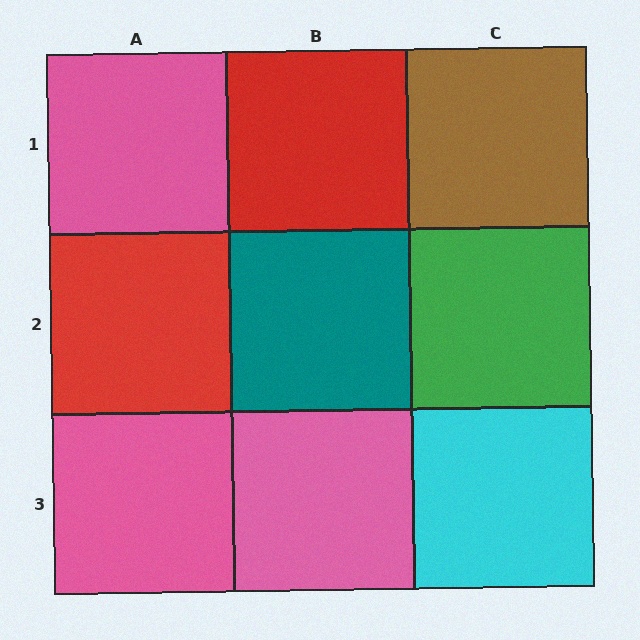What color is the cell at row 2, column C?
Green.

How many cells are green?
1 cell is green.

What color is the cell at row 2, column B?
Teal.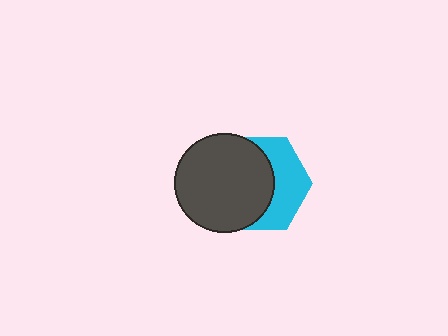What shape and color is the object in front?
The object in front is a dark gray circle.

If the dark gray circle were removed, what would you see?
You would see the complete cyan hexagon.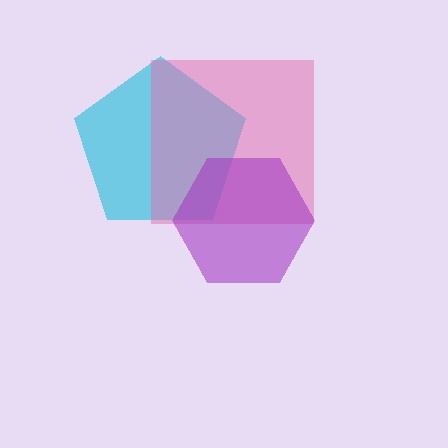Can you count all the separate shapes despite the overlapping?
Yes, there are 3 separate shapes.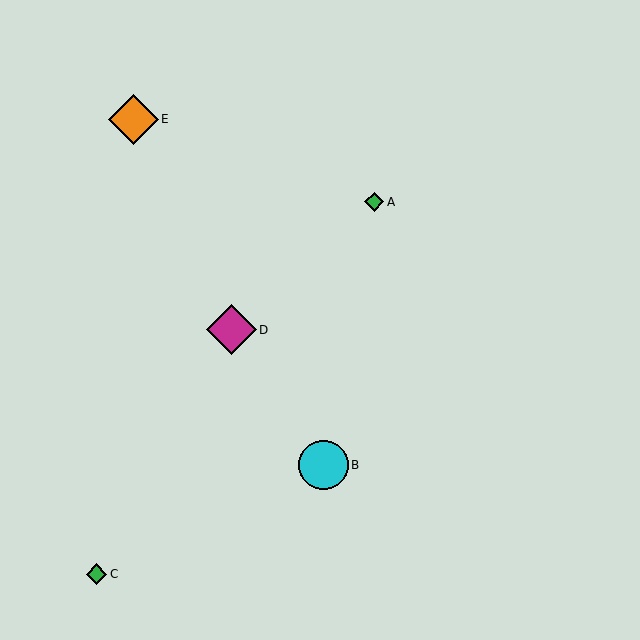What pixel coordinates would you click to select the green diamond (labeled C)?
Click at (97, 574) to select the green diamond C.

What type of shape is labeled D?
Shape D is a magenta diamond.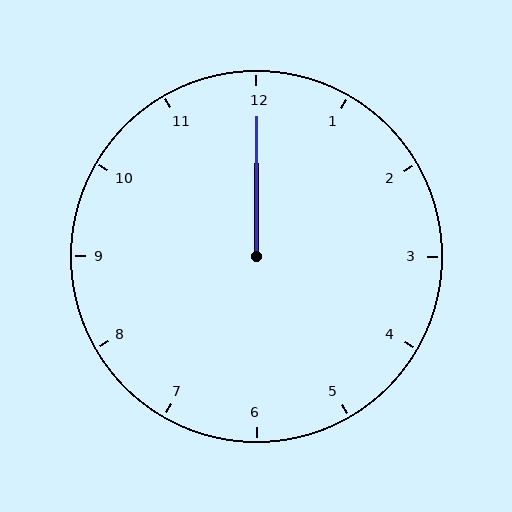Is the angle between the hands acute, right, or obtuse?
It is acute.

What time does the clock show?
12:00.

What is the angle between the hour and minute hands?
Approximately 0 degrees.